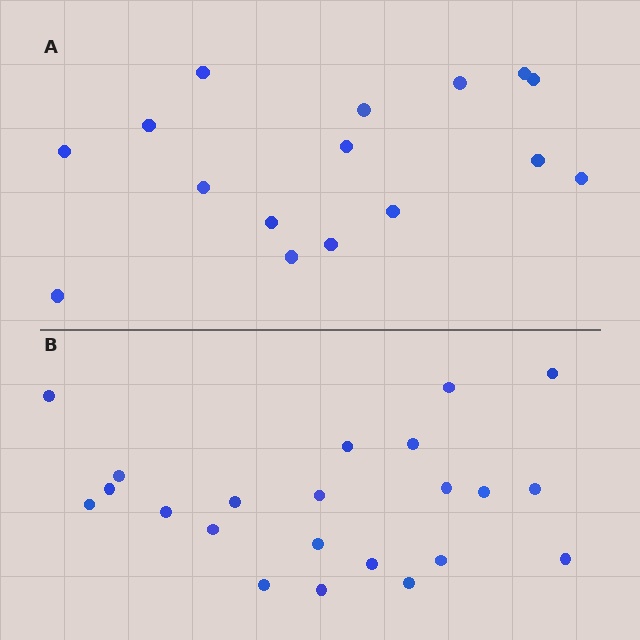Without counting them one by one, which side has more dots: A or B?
Region B (the bottom region) has more dots.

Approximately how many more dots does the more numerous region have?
Region B has about 6 more dots than region A.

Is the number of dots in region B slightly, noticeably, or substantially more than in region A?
Region B has noticeably more, but not dramatically so. The ratio is roughly 1.4 to 1.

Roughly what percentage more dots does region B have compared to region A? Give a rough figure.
About 40% more.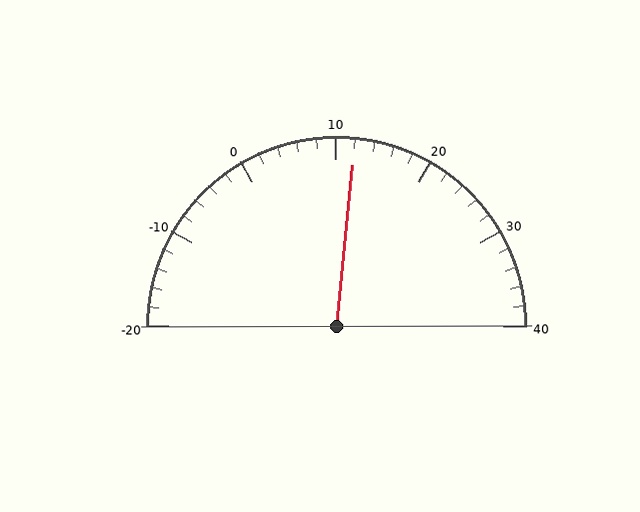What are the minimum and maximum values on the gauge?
The gauge ranges from -20 to 40.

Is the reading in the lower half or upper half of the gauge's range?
The reading is in the upper half of the range (-20 to 40).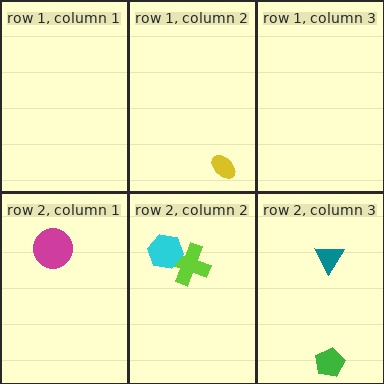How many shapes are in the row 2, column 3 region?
2.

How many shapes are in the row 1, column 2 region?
1.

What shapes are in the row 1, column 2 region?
The yellow ellipse.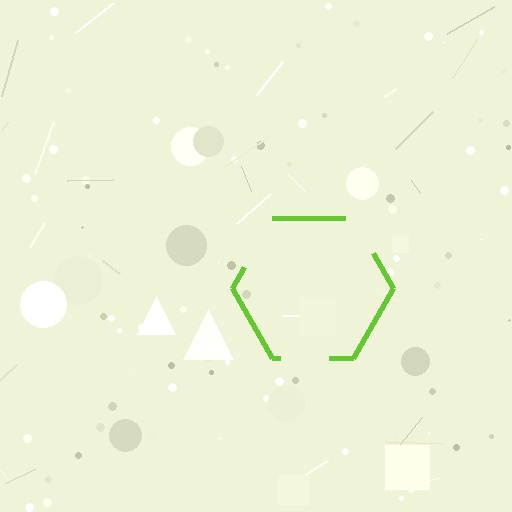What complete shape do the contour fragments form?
The contour fragments form a hexagon.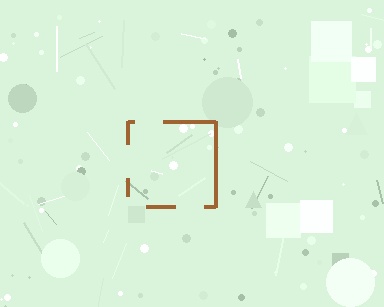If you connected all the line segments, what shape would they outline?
They would outline a square.